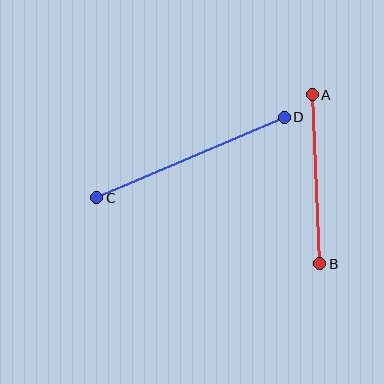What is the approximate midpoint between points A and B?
The midpoint is at approximately (316, 179) pixels.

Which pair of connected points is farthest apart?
Points C and D are farthest apart.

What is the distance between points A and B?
The distance is approximately 169 pixels.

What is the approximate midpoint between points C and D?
The midpoint is at approximately (190, 157) pixels.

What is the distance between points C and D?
The distance is approximately 204 pixels.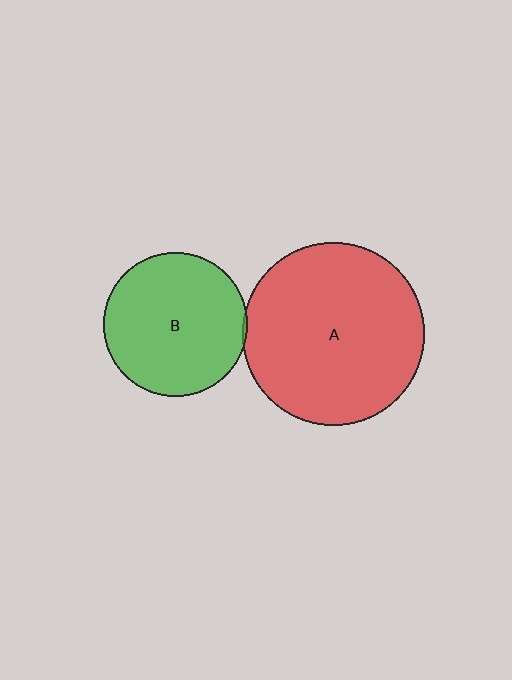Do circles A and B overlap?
Yes.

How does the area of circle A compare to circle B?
Approximately 1.6 times.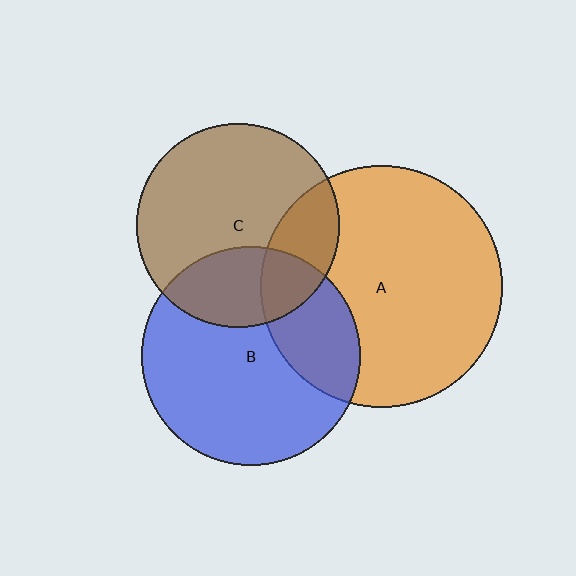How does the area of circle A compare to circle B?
Approximately 1.2 times.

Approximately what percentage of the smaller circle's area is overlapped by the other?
Approximately 25%.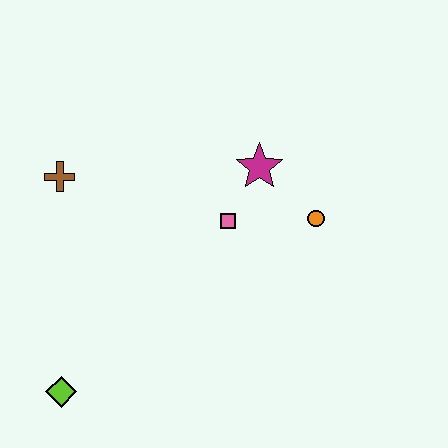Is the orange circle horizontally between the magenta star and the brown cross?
No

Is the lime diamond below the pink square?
Yes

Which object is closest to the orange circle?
The magenta star is closest to the orange circle.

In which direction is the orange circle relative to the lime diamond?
The orange circle is to the right of the lime diamond.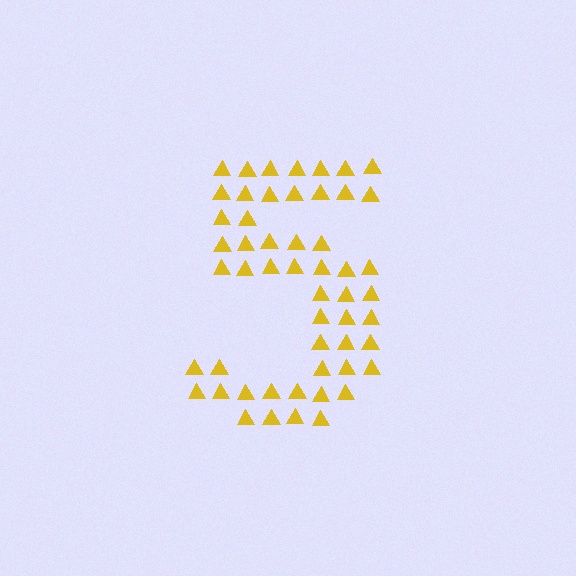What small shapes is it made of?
It is made of small triangles.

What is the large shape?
The large shape is the digit 5.